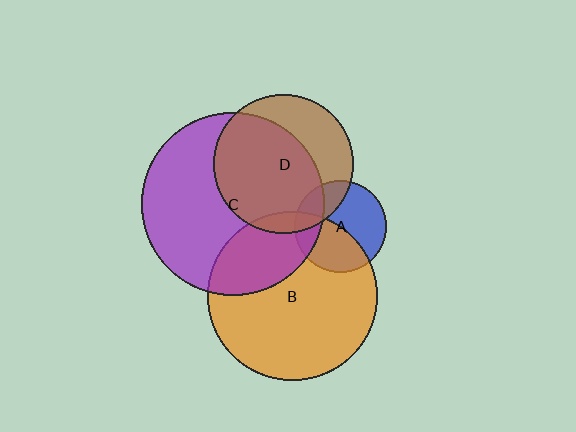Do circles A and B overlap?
Yes.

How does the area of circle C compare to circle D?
Approximately 1.7 times.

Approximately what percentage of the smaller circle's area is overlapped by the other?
Approximately 45%.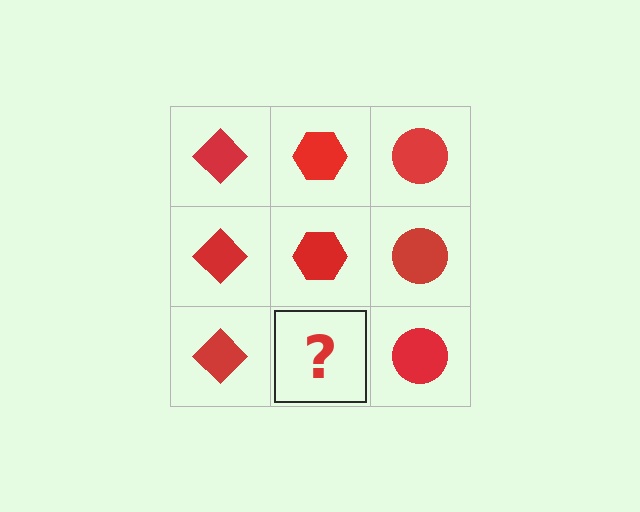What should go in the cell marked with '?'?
The missing cell should contain a red hexagon.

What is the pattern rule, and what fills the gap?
The rule is that each column has a consistent shape. The gap should be filled with a red hexagon.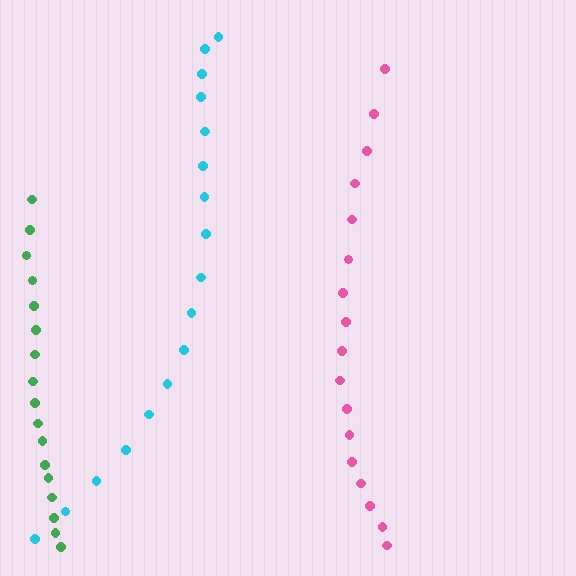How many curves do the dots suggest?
There are 3 distinct paths.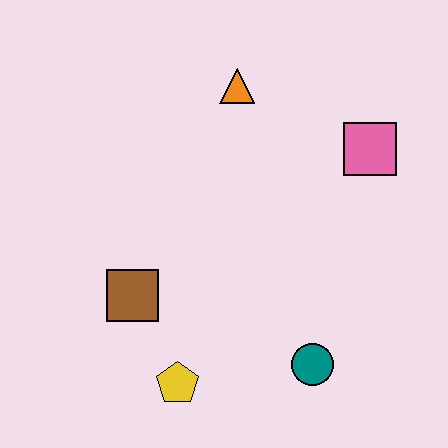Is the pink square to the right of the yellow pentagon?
Yes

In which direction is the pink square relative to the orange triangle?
The pink square is to the right of the orange triangle.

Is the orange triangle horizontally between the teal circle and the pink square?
No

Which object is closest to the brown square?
The yellow pentagon is closest to the brown square.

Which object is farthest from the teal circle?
The orange triangle is farthest from the teal circle.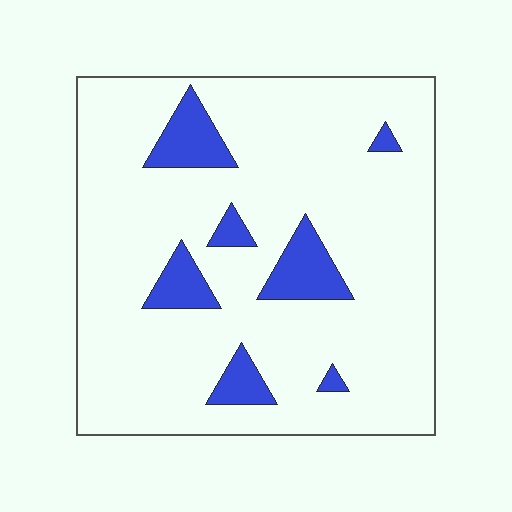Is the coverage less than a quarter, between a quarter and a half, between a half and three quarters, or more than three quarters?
Less than a quarter.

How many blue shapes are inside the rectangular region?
7.